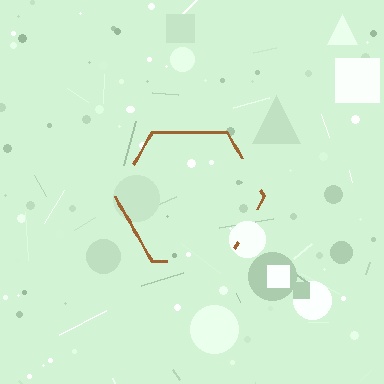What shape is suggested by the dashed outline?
The dashed outline suggests a hexagon.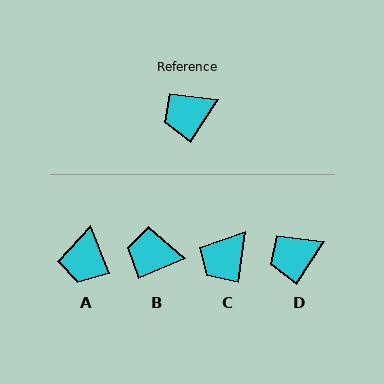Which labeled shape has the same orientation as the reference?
D.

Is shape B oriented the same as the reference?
No, it is off by about 33 degrees.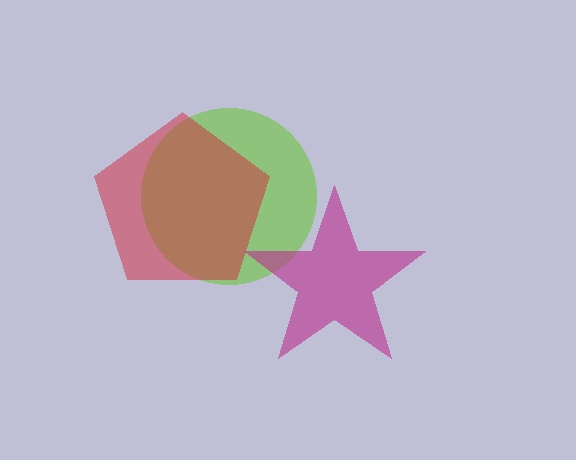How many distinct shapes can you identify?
There are 3 distinct shapes: a lime circle, a red pentagon, a magenta star.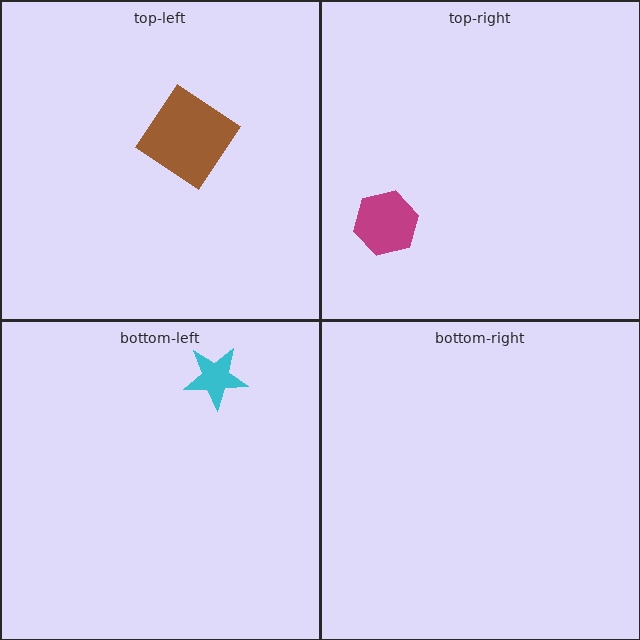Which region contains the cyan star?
The bottom-left region.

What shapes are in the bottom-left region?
The cyan star.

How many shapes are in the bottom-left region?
1.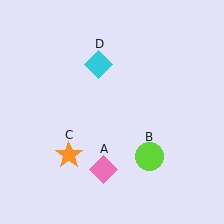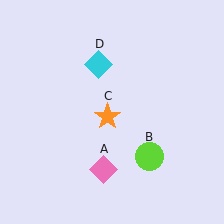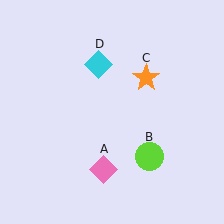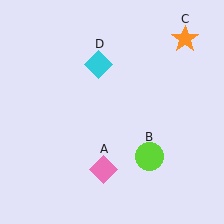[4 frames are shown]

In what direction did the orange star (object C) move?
The orange star (object C) moved up and to the right.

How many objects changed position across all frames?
1 object changed position: orange star (object C).